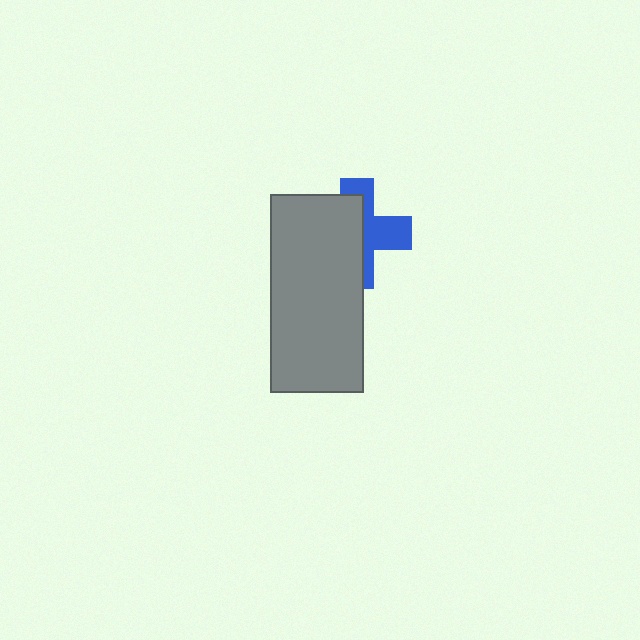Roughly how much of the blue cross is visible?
A small part of it is visible (roughly 44%).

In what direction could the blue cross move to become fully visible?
The blue cross could move right. That would shift it out from behind the gray rectangle entirely.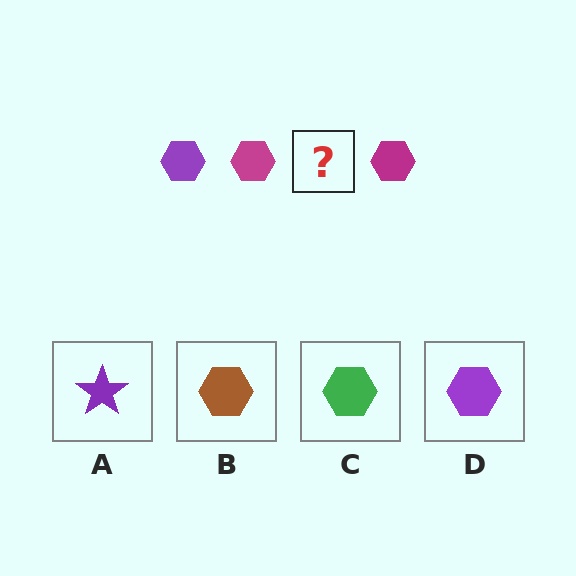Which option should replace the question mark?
Option D.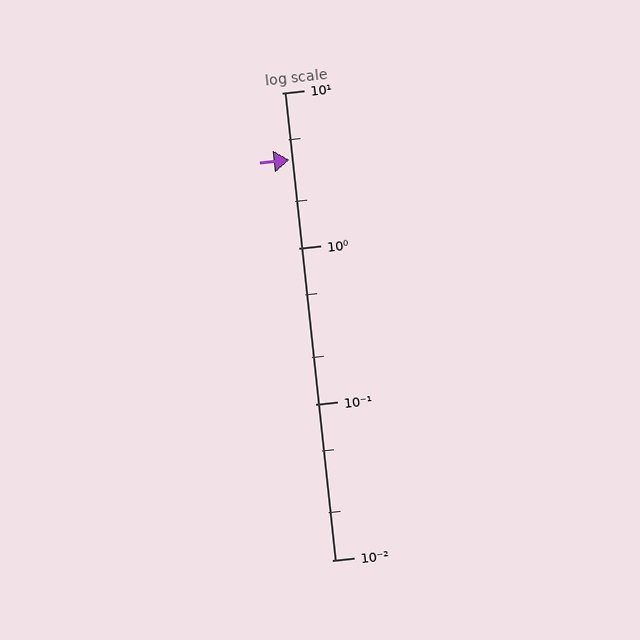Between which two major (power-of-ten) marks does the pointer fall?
The pointer is between 1 and 10.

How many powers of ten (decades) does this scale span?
The scale spans 3 decades, from 0.01 to 10.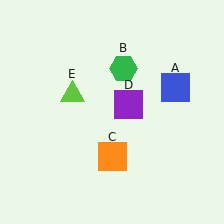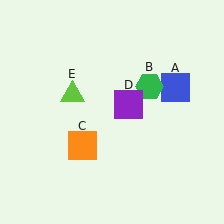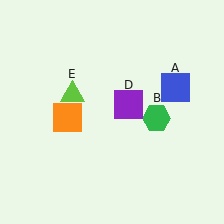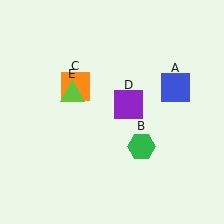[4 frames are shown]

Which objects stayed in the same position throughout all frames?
Blue square (object A) and purple square (object D) and lime triangle (object E) remained stationary.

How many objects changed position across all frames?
2 objects changed position: green hexagon (object B), orange square (object C).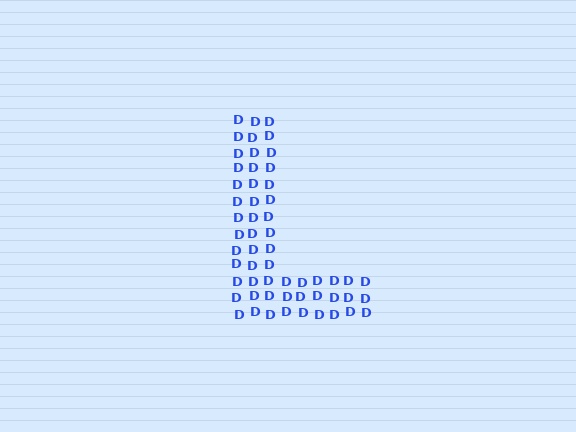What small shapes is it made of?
It is made of small letter D's.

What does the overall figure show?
The overall figure shows the letter L.